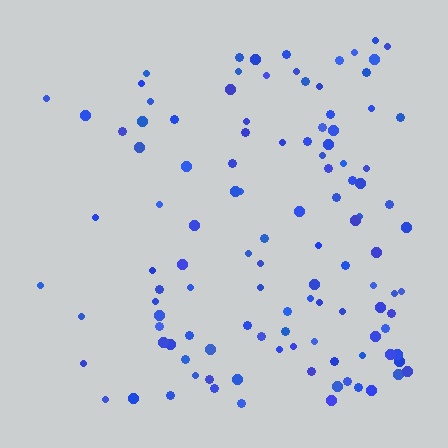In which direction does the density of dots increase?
From left to right, with the right side densest.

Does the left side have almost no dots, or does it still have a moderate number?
Still a moderate number, just noticeably fewer than the right.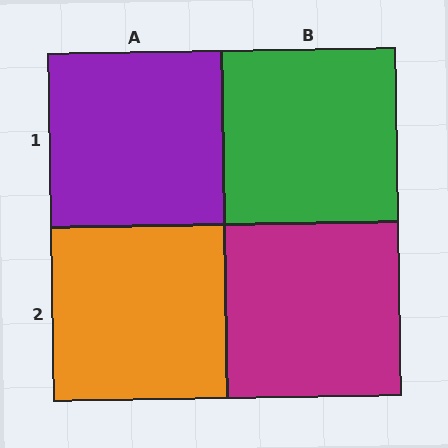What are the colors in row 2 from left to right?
Orange, magenta.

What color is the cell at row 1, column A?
Purple.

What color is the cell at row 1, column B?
Green.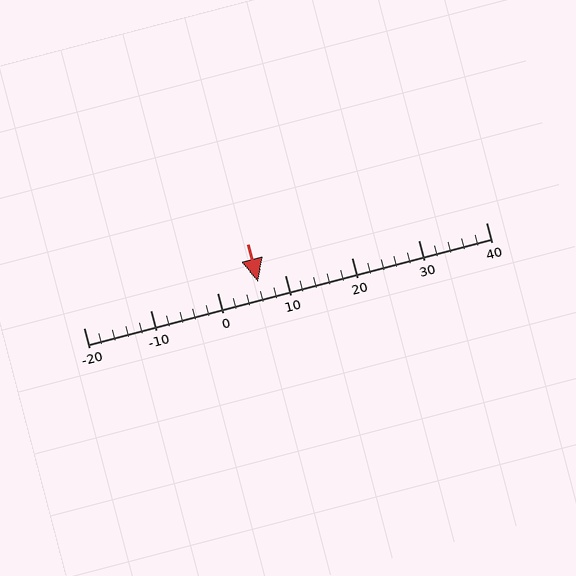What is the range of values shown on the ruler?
The ruler shows values from -20 to 40.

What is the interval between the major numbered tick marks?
The major tick marks are spaced 10 units apart.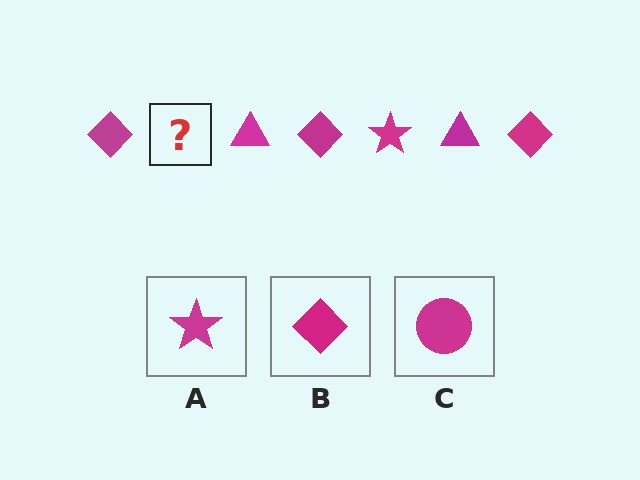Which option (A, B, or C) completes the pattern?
A.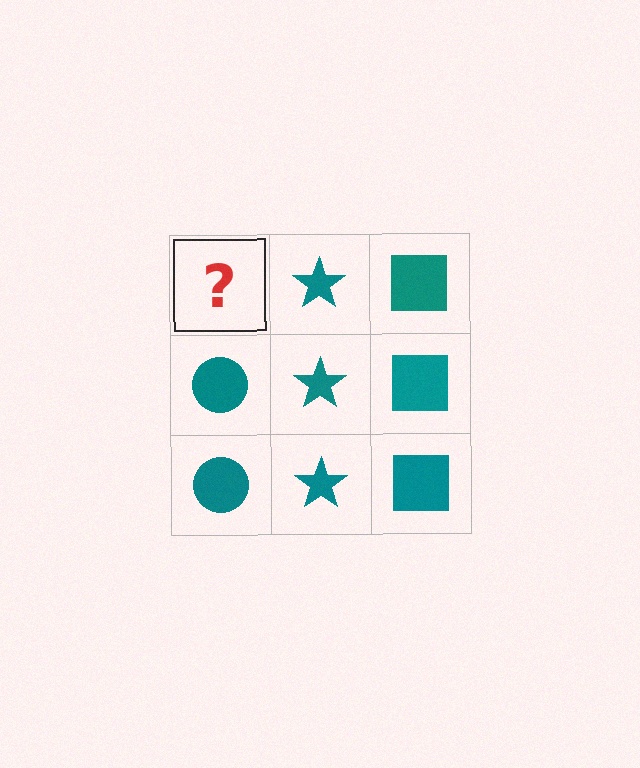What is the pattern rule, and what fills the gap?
The rule is that each column has a consistent shape. The gap should be filled with a teal circle.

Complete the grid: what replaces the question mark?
The question mark should be replaced with a teal circle.